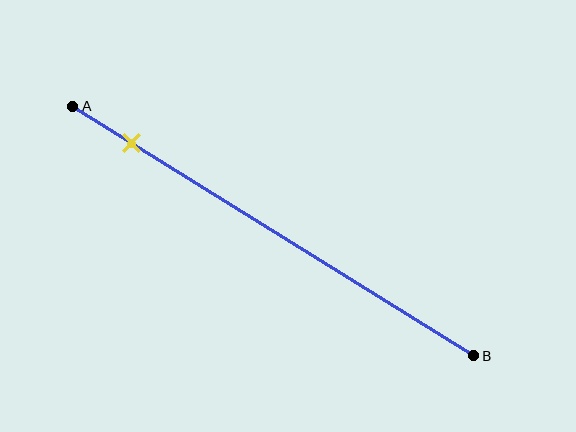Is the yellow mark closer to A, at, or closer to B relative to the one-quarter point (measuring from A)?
The yellow mark is closer to point A than the one-quarter point of segment AB.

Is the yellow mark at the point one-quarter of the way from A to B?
No, the mark is at about 15% from A, not at the 25% one-quarter point.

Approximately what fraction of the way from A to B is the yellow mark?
The yellow mark is approximately 15% of the way from A to B.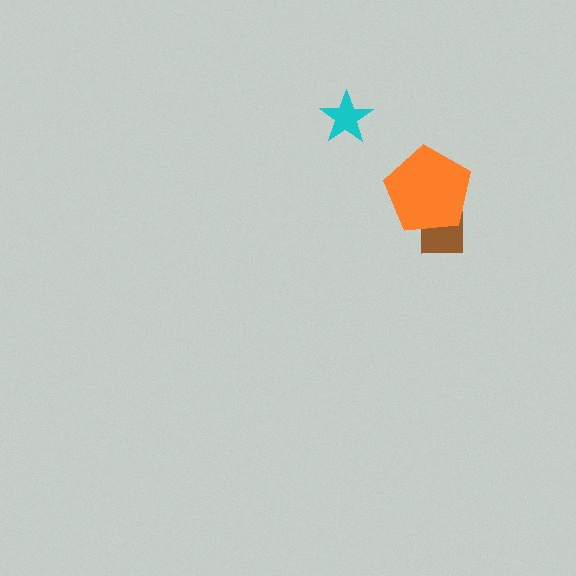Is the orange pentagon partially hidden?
No, no other shape covers it.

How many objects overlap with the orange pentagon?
1 object overlaps with the orange pentagon.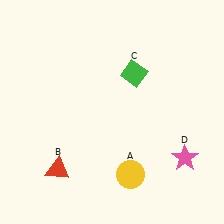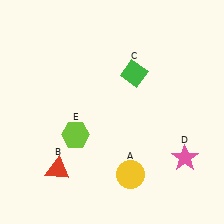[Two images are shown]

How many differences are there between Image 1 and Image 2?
There is 1 difference between the two images.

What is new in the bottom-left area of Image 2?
A lime hexagon (E) was added in the bottom-left area of Image 2.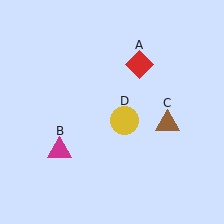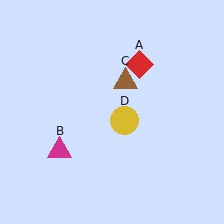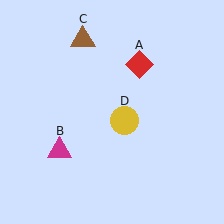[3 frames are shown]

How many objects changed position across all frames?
1 object changed position: brown triangle (object C).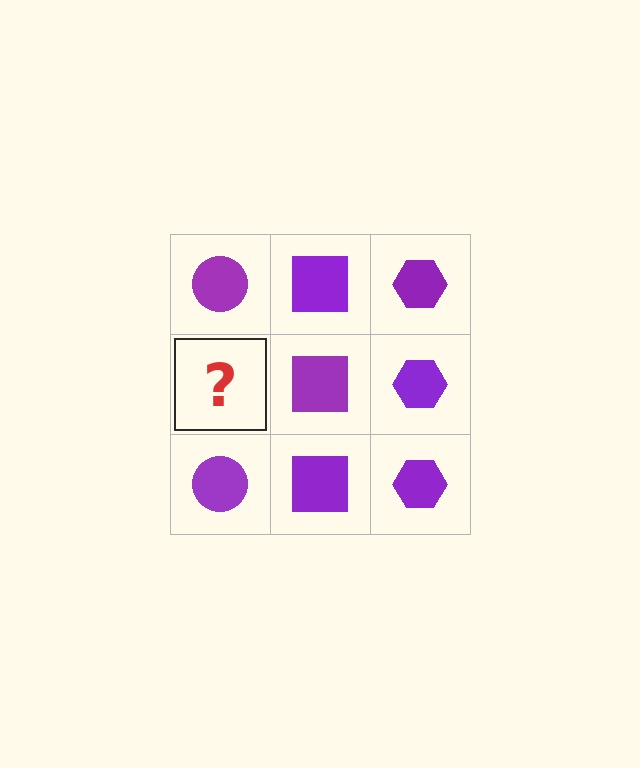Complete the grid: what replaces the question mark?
The question mark should be replaced with a purple circle.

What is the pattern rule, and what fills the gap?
The rule is that each column has a consistent shape. The gap should be filled with a purple circle.